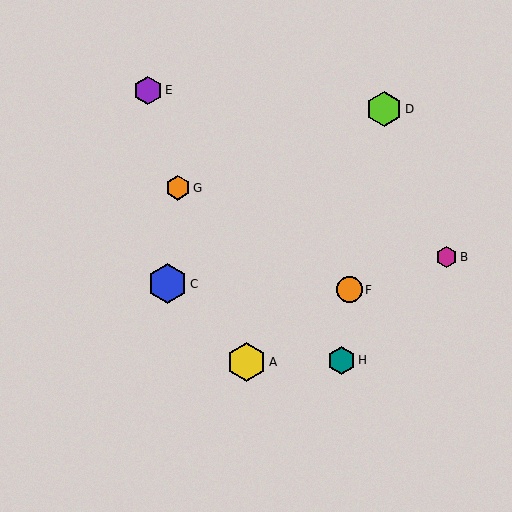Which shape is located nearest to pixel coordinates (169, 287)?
The blue hexagon (labeled C) at (167, 284) is nearest to that location.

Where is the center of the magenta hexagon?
The center of the magenta hexagon is at (447, 257).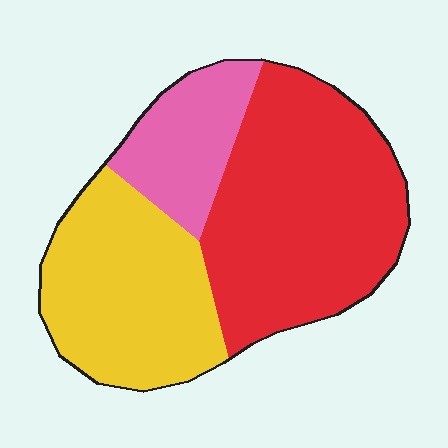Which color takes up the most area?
Red, at roughly 50%.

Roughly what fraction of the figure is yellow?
Yellow takes up about one third (1/3) of the figure.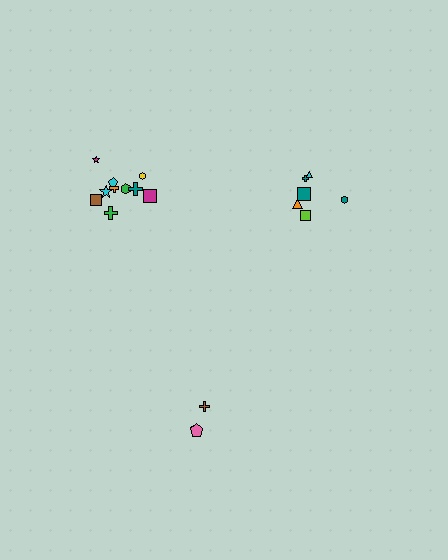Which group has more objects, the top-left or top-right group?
The top-left group.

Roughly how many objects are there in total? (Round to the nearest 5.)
Roughly 20 objects in total.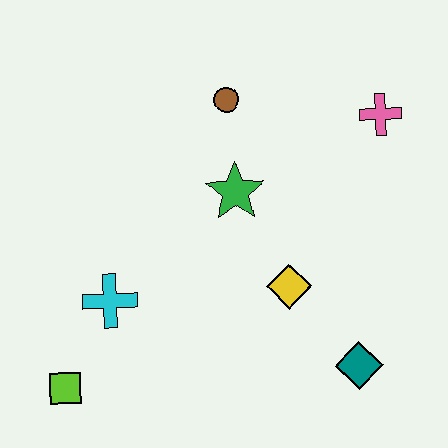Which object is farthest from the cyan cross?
The pink cross is farthest from the cyan cross.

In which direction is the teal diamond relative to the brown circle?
The teal diamond is below the brown circle.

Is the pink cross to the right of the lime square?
Yes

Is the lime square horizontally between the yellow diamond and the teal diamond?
No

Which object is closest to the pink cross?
The brown circle is closest to the pink cross.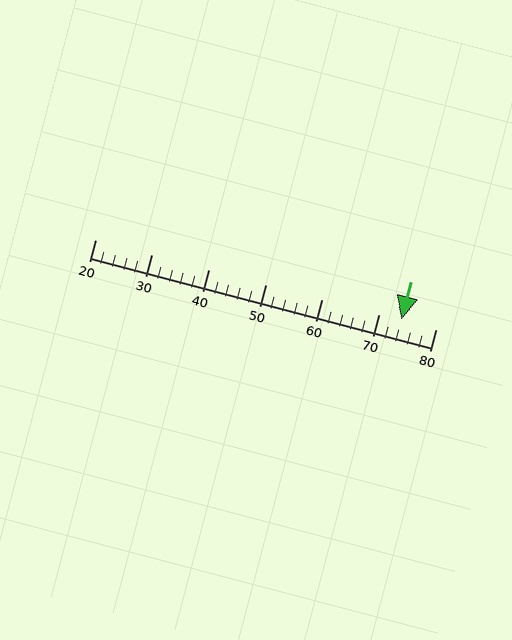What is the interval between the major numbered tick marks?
The major tick marks are spaced 10 units apart.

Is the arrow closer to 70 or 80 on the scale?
The arrow is closer to 70.